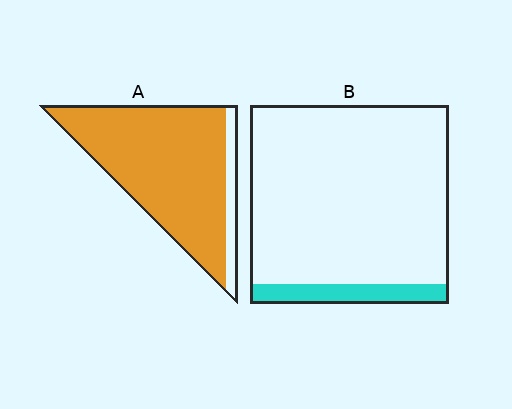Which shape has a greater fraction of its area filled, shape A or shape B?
Shape A.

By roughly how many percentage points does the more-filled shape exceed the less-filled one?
By roughly 80 percentage points (A over B).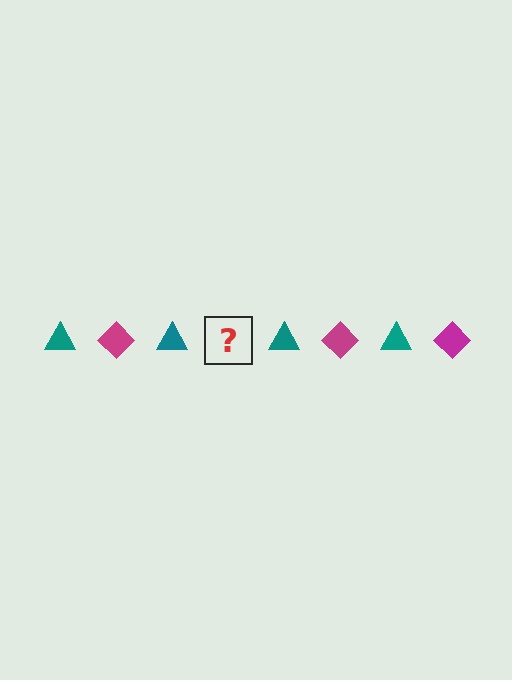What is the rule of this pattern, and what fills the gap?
The rule is that the pattern alternates between teal triangle and magenta diamond. The gap should be filled with a magenta diamond.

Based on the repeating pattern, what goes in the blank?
The blank should be a magenta diamond.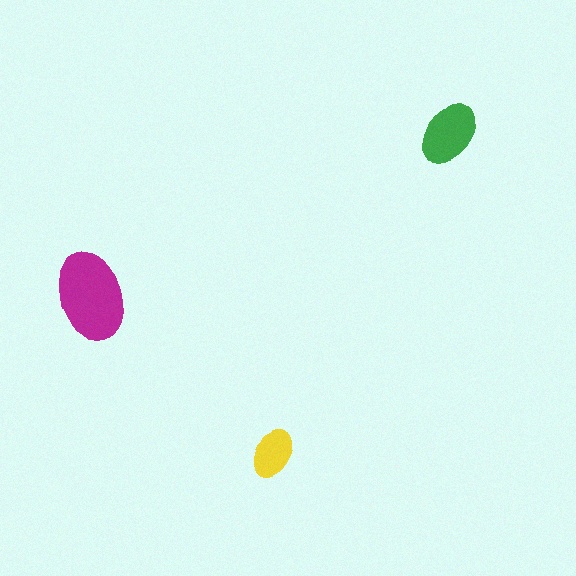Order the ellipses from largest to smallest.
the magenta one, the green one, the yellow one.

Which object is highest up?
The green ellipse is topmost.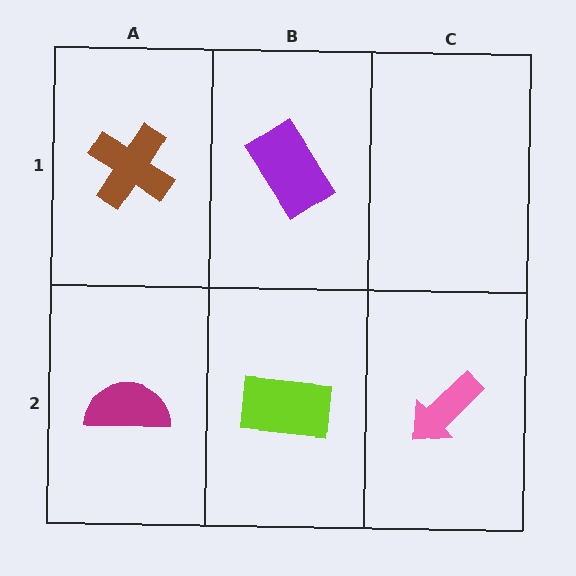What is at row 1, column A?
A brown cross.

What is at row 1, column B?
A purple rectangle.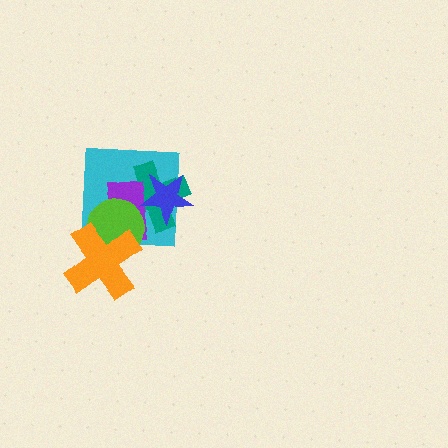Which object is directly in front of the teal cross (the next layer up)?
The purple rectangle is directly in front of the teal cross.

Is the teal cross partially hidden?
Yes, it is partially covered by another shape.